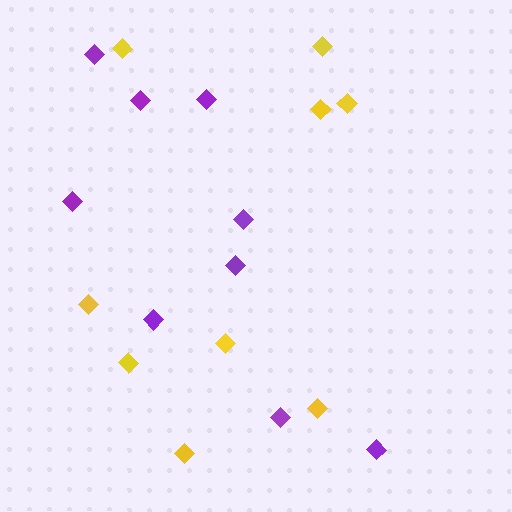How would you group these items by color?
There are 2 groups: one group of purple diamonds (9) and one group of yellow diamonds (9).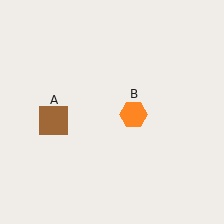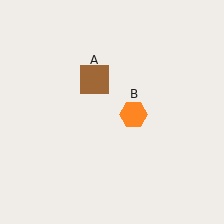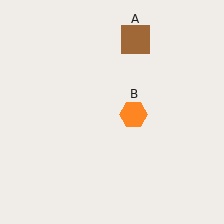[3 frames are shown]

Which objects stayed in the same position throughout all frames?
Orange hexagon (object B) remained stationary.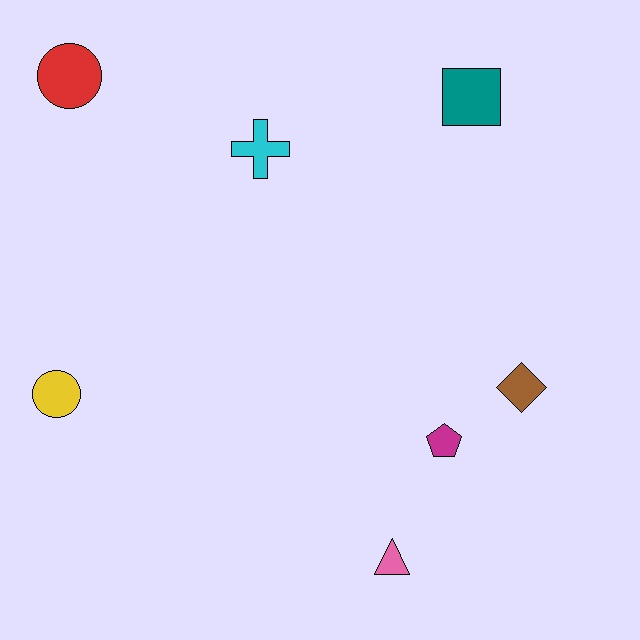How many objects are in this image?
There are 7 objects.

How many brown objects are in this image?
There is 1 brown object.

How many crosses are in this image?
There is 1 cross.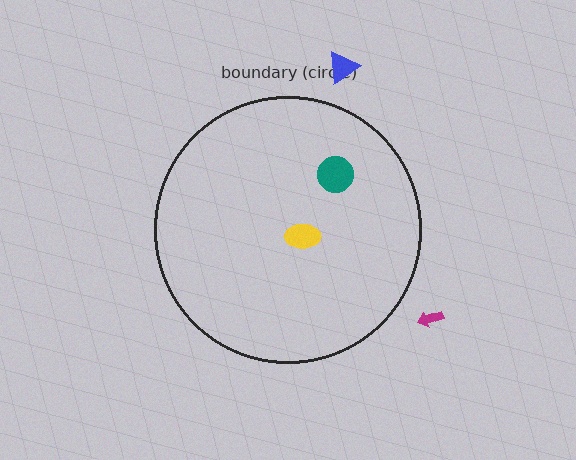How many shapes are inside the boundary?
2 inside, 2 outside.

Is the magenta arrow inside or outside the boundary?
Outside.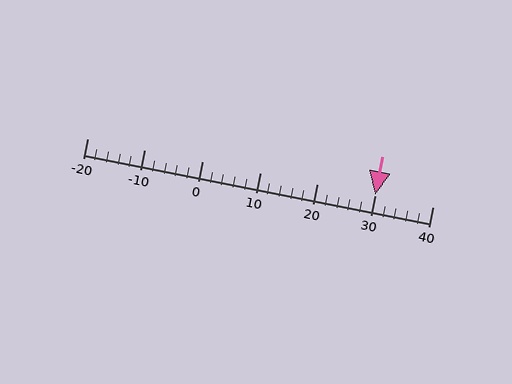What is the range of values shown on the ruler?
The ruler shows values from -20 to 40.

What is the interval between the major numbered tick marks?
The major tick marks are spaced 10 units apart.